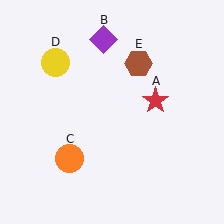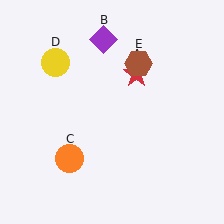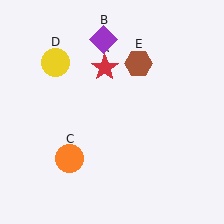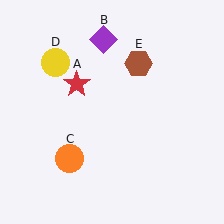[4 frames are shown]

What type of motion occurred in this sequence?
The red star (object A) rotated counterclockwise around the center of the scene.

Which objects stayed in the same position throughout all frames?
Purple diamond (object B) and orange circle (object C) and yellow circle (object D) and brown hexagon (object E) remained stationary.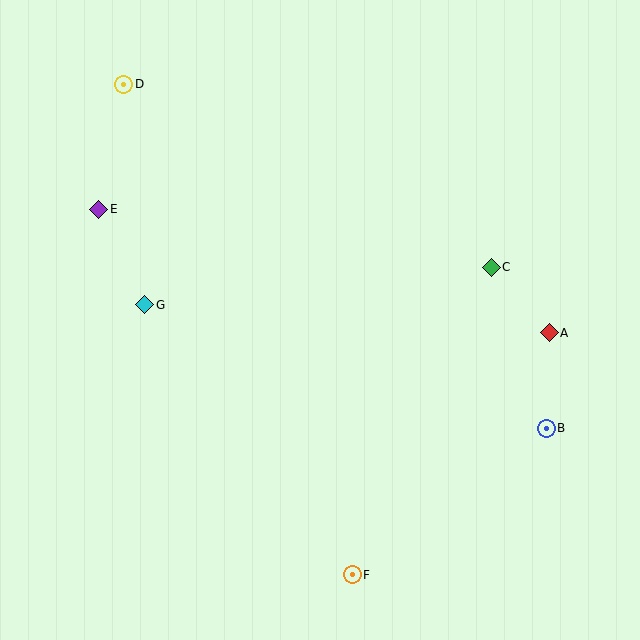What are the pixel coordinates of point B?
Point B is at (546, 428).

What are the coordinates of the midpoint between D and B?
The midpoint between D and B is at (335, 256).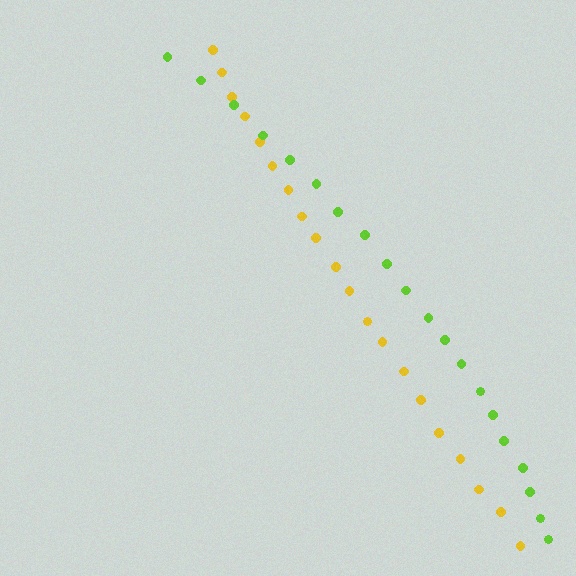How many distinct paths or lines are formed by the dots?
There are 2 distinct paths.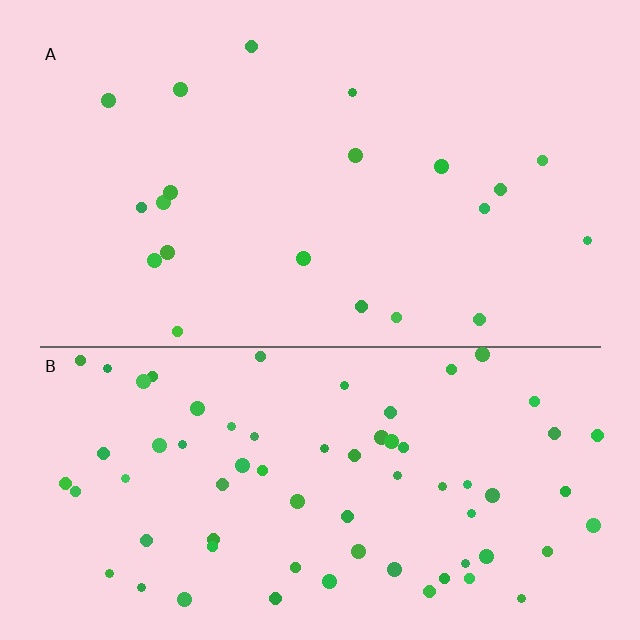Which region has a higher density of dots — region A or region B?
B (the bottom).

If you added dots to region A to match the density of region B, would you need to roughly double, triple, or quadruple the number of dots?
Approximately triple.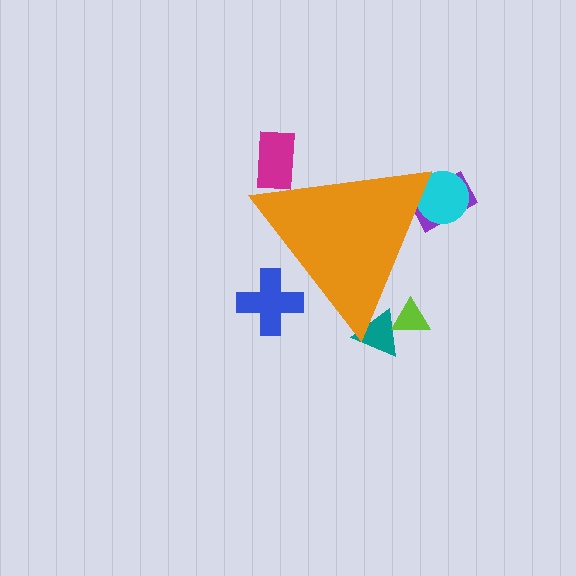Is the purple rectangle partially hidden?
Yes, the purple rectangle is partially hidden behind the orange triangle.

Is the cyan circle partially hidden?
Yes, the cyan circle is partially hidden behind the orange triangle.